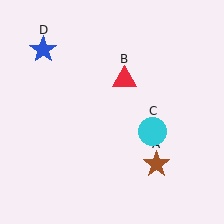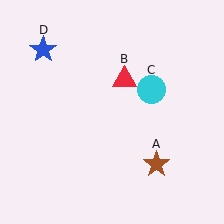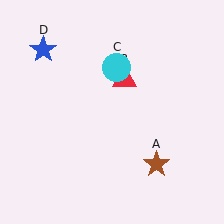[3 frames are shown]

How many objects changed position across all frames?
1 object changed position: cyan circle (object C).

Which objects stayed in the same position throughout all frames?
Brown star (object A) and red triangle (object B) and blue star (object D) remained stationary.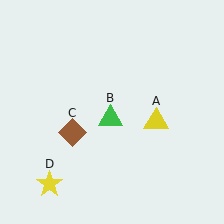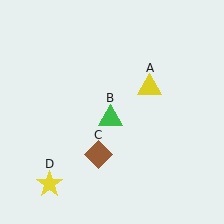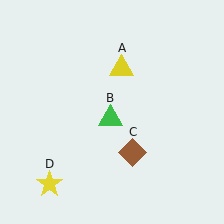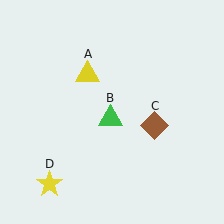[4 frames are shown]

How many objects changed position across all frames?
2 objects changed position: yellow triangle (object A), brown diamond (object C).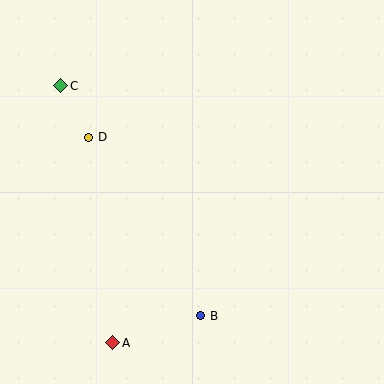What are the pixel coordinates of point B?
Point B is at (201, 316).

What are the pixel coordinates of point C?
Point C is at (61, 86).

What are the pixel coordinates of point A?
Point A is at (113, 343).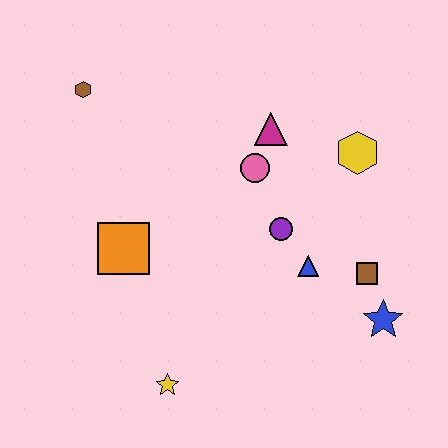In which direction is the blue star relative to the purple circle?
The blue star is to the right of the purple circle.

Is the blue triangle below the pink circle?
Yes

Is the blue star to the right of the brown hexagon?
Yes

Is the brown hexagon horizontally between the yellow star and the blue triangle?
No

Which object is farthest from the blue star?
The brown hexagon is farthest from the blue star.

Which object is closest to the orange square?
The yellow star is closest to the orange square.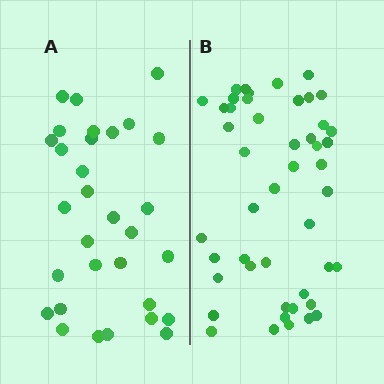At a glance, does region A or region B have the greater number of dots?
Region B (the right region) has more dots.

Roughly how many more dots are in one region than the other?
Region B has approximately 15 more dots than region A.